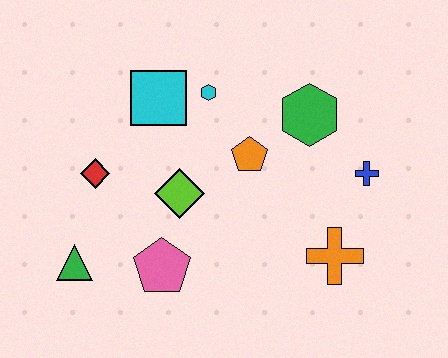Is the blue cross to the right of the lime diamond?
Yes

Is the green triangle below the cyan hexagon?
Yes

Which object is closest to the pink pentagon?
The lime diamond is closest to the pink pentagon.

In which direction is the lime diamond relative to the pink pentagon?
The lime diamond is above the pink pentagon.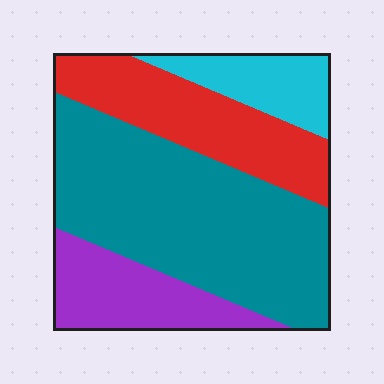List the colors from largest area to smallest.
From largest to smallest: teal, red, purple, cyan.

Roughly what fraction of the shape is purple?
Purple takes up about one sixth (1/6) of the shape.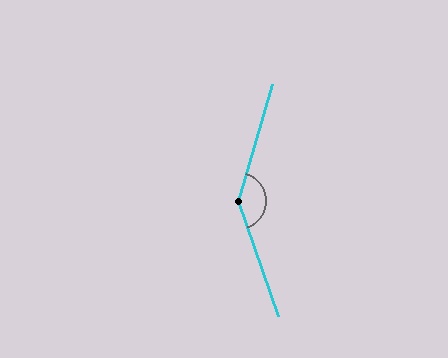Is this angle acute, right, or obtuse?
It is obtuse.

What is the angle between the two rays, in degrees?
Approximately 144 degrees.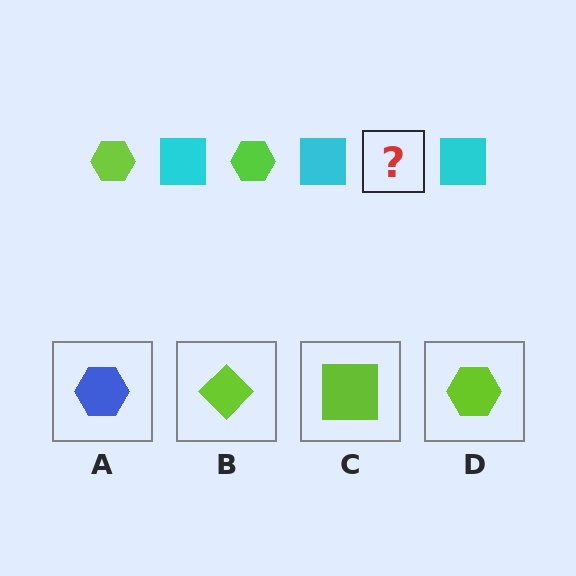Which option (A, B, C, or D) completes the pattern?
D.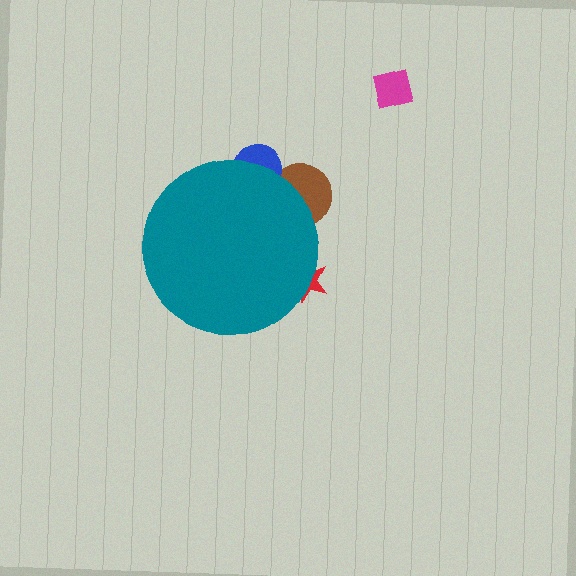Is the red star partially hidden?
Yes, the red star is partially hidden behind the teal circle.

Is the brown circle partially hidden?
Yes, the brown circle is partially hidden behind the teal circle.